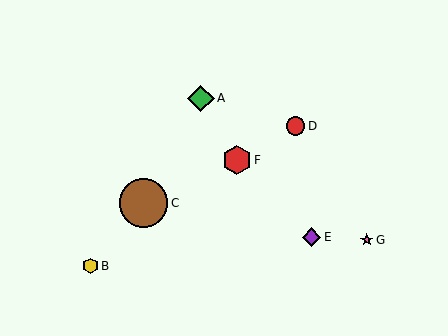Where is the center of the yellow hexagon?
The center of the yellow hexagon is at (90, 266).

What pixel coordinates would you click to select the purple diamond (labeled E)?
Click at (312, 237) to select the purple diamond E.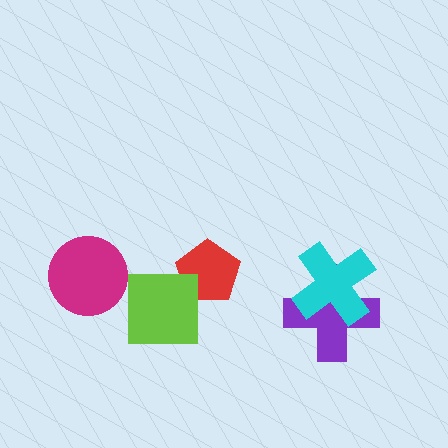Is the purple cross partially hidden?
Yes, it is partially covered by another shape.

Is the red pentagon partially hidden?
Yes, it is partially covered by another shape.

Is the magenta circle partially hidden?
No, no other shape covers it.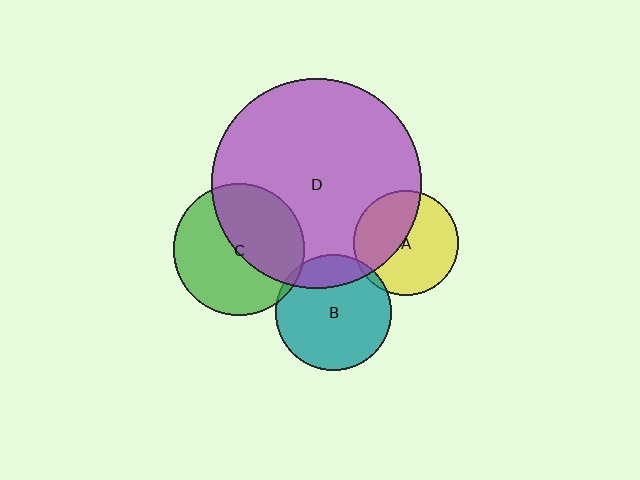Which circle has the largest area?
Circle D (purple).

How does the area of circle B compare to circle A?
Approximately 1.2 times.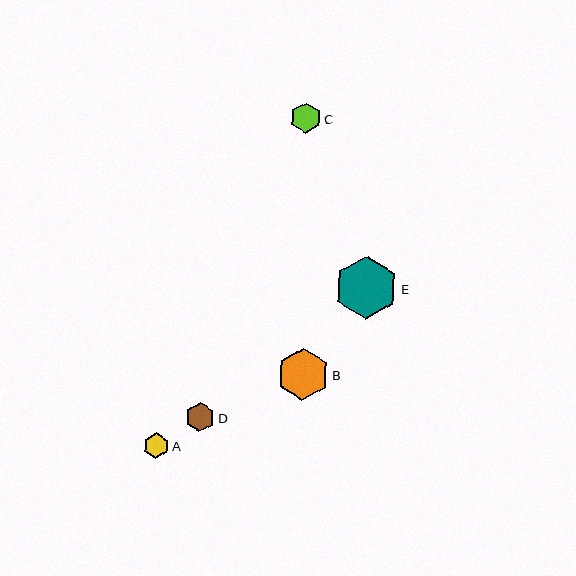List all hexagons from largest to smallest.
From largest to smallest: E, B, C, D, A.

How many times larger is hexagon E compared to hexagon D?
Hexagon E is approximately 2.2 times the size of hexagon D.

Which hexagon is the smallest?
Hexagon A is the smallest with a size of approximately 26 pixels.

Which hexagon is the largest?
Hexagon E is the largest with a size of approximately 64 pixels.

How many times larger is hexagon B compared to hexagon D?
Hexagon B is approximately 1.8 times the size of hexagon D.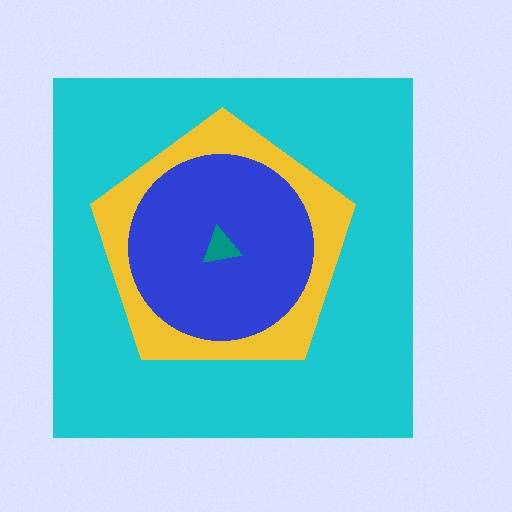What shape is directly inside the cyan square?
The yellow pentagon.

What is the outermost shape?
The cyan square.